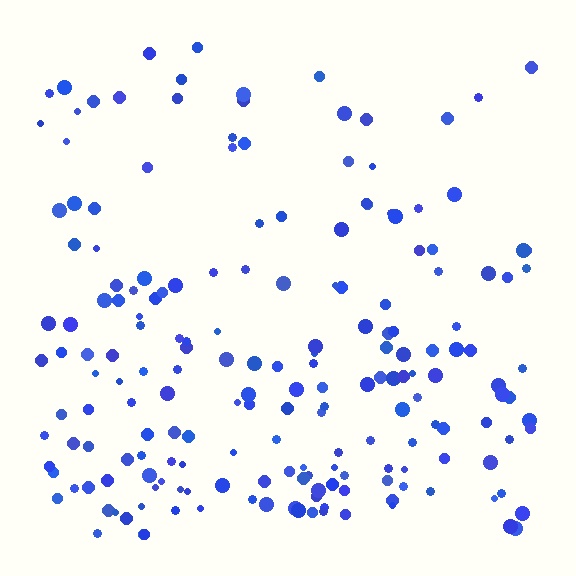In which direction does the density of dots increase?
From top to bottom, with the bottom side densest.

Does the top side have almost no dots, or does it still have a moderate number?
Still a moderate number, just noticeably fewer than the bottom.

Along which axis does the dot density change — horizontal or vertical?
Vertical.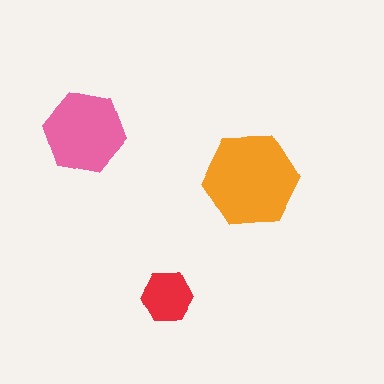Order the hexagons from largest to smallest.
the orange one, the pink one, the red one.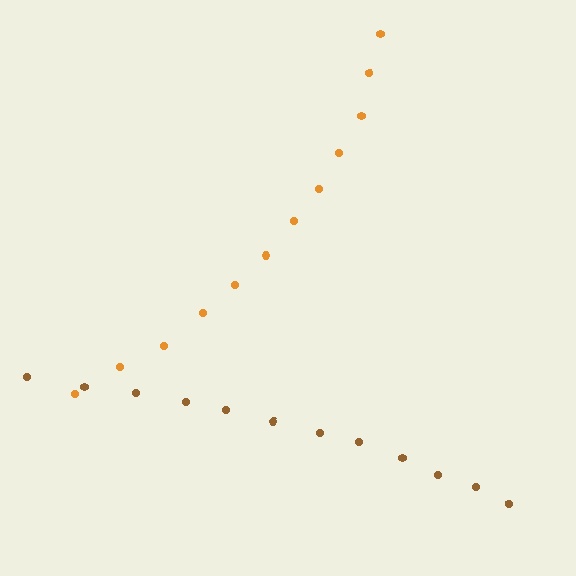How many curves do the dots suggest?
There are 2 distinct paths.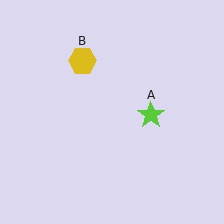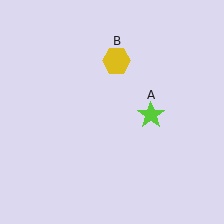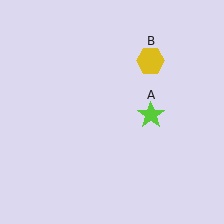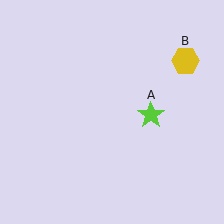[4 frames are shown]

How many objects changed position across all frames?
1 object changed position: yellow hexagon (object B).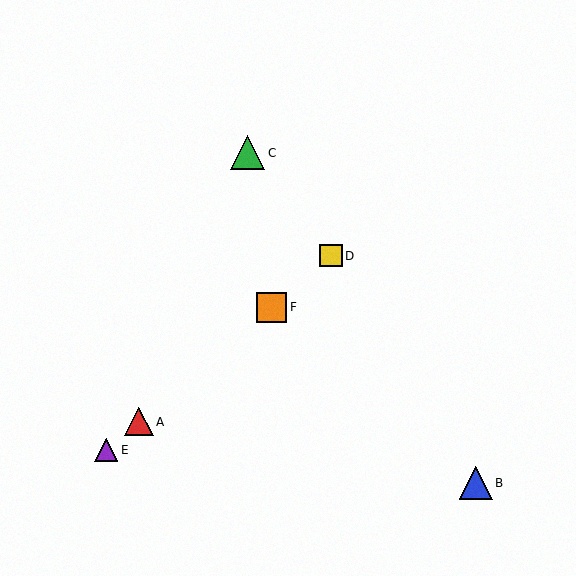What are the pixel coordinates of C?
Object C is at (248, 153).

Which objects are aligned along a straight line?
Objects A, D, E, F are aligned along a straight line.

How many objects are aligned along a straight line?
4 objects (A, D, E, F) are aligned along a straight line.